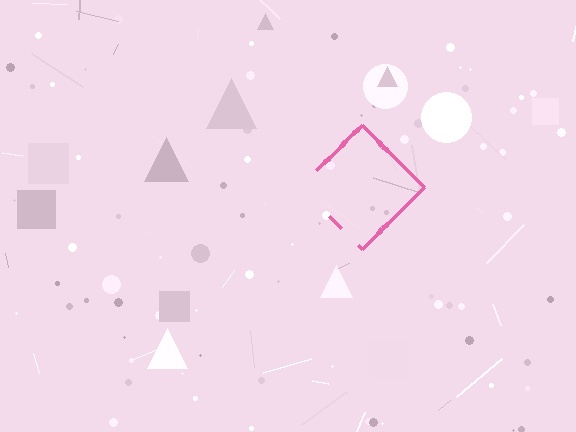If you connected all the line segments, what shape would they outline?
They would outline a diamond.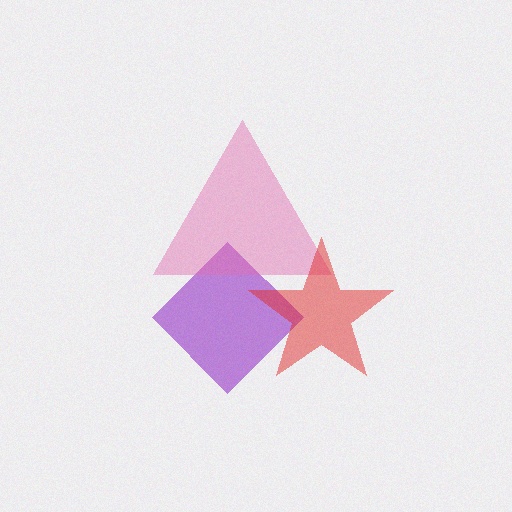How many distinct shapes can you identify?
There are 3 distinct shapes: a purple diamond, a pink triangle, a red star.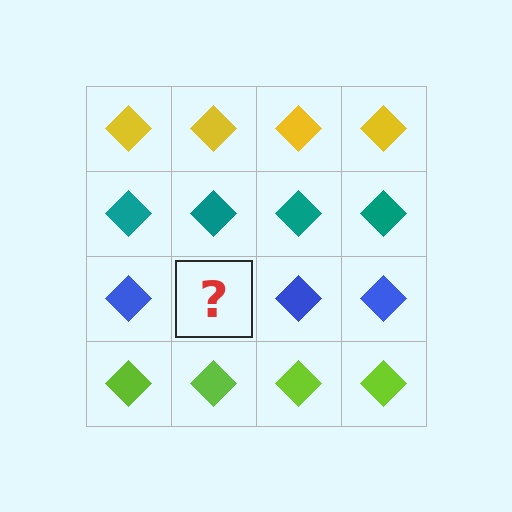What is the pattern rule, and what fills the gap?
The rule is that each row has a consistent color. The gap should be filled with a blue diamond.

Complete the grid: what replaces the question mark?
The question mark should be replaced with a blue diamond.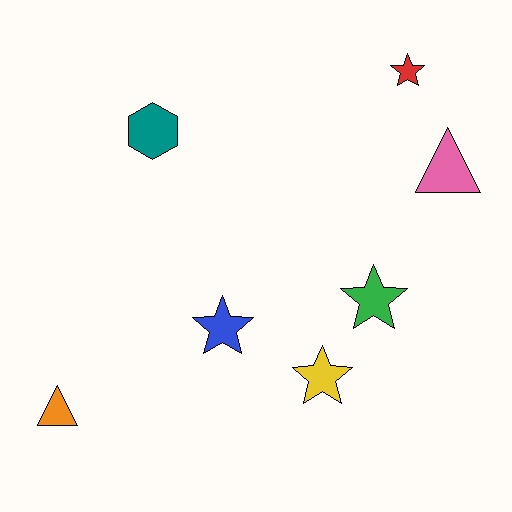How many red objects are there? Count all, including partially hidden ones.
There is 1 red object.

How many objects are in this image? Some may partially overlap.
There are 7 objects.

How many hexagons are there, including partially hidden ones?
There is 1 hexagon.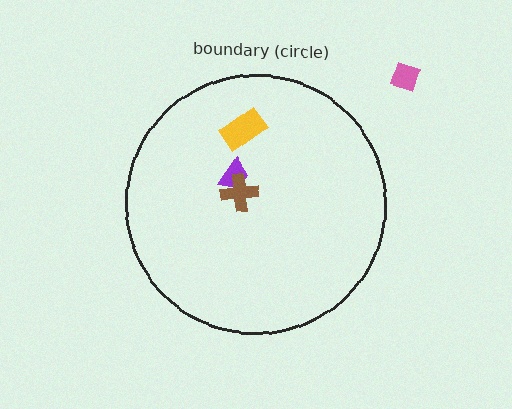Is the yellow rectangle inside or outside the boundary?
Inside.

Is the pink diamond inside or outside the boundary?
Outside.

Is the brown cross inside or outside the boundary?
Inside.